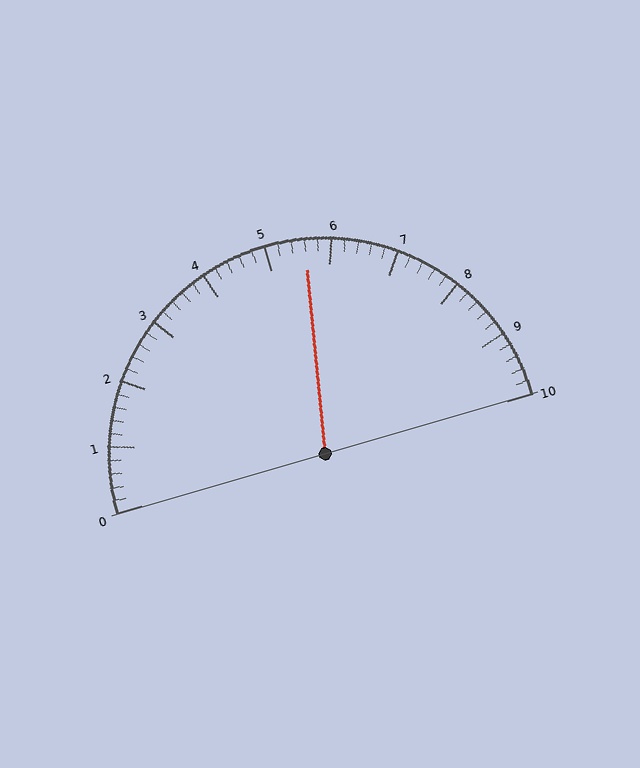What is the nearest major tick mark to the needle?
The nearest major tick mark is 6.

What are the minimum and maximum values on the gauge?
The gauge ranges from 0 to 10.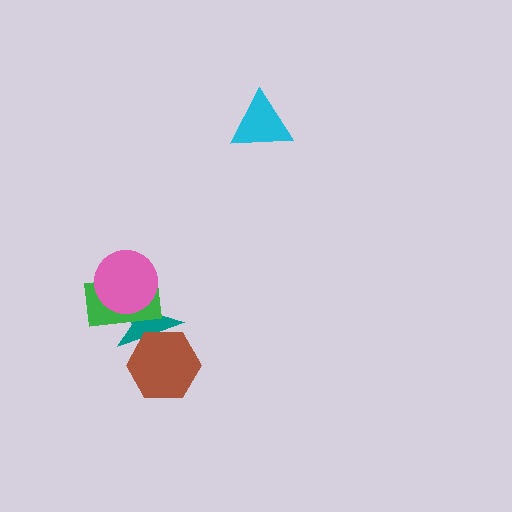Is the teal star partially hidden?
Yes, it is partially covered by another shape.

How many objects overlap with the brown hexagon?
1 object overlaps with the brown hexagon.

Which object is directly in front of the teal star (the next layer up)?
The green rectangle is directly in front of the teal star.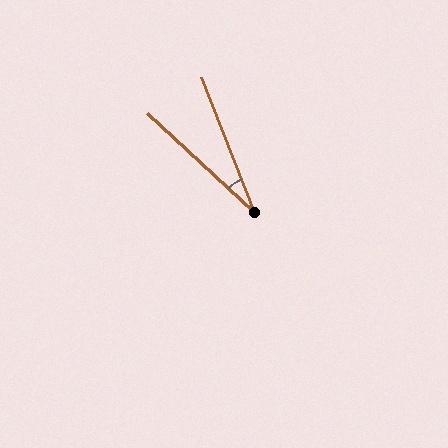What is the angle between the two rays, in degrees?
Approximately 26 degrees.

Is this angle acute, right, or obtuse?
It is acute.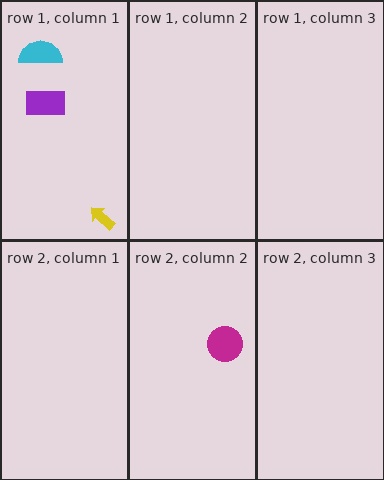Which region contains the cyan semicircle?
The row 1, column 1 region.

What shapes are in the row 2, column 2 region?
The magenta circle.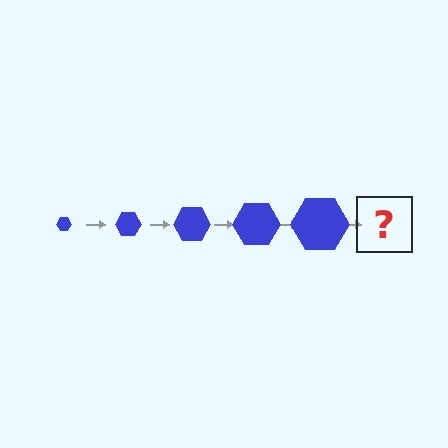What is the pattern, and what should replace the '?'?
The pattern is that the hexagon gets progressively larger each step. The '?' should be a blue hexagon, larger than the previous one.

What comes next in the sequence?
The next element should be a blue hexagon, larger than the previous one.